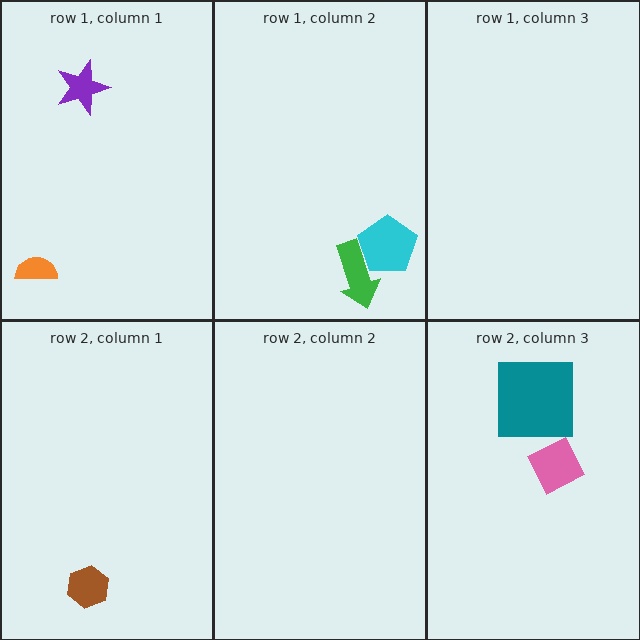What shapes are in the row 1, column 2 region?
The green arrow, the cyan pentagon.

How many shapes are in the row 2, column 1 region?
1.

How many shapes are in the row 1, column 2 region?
2.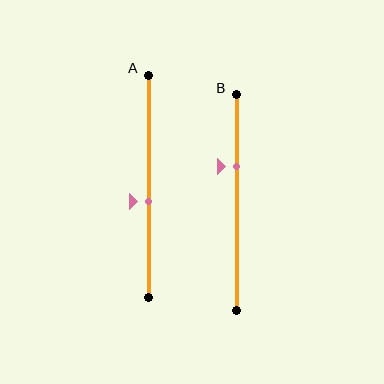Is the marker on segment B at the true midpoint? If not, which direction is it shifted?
No, the marker on segment B is shifted upward by about 17% of the segment length.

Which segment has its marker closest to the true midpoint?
Segment A has its marker closest to the true midpoint.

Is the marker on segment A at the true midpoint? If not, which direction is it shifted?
No, the marker on segment A is shifted downward by about 7% of the segment length.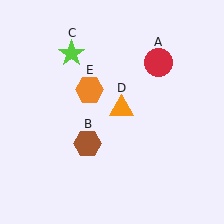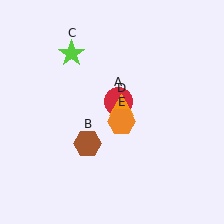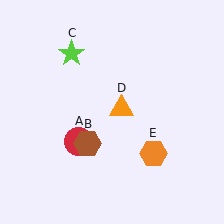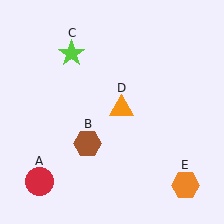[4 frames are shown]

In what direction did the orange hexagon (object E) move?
The orange hexagon (object E) moved down and to the right.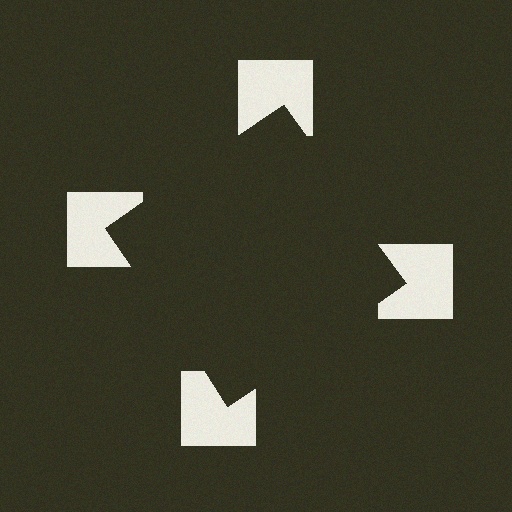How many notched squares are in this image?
There are 4 — one at each vertex of the illusory square.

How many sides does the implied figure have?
4 sides.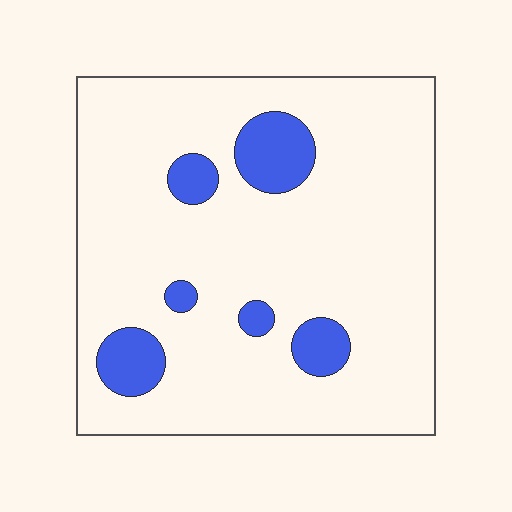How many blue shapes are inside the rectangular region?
6.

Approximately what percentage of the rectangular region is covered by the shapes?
Approximately 10%.